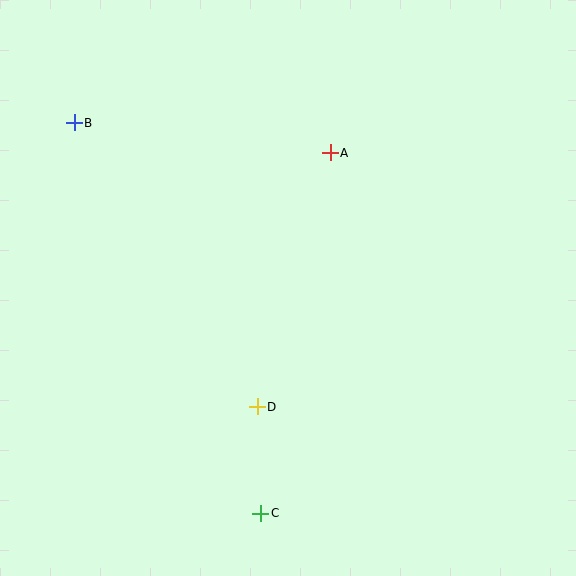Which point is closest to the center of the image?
Point D at (257, 407) is closest to the center.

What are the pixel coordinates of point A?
Point A is at (330, 153).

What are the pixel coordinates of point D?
Point D is at (257, 407).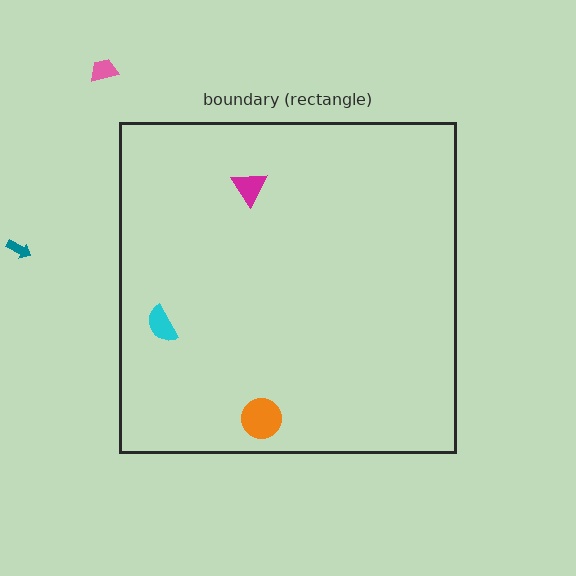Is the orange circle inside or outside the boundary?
Inside.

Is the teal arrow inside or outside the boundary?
Outside.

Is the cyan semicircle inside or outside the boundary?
Inside.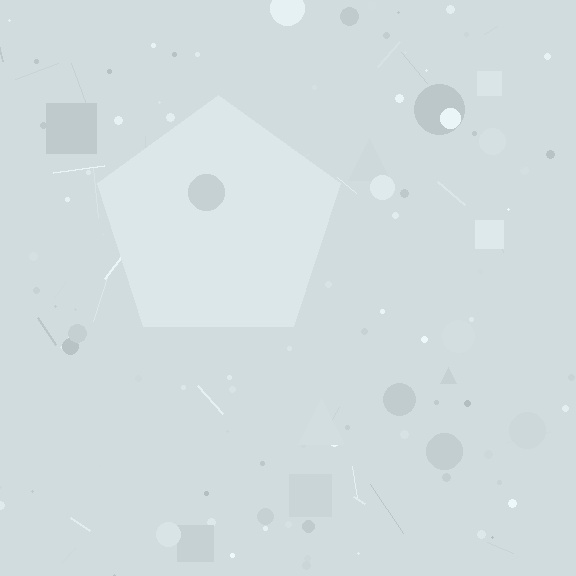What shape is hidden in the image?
A pentagon is hidden in the image.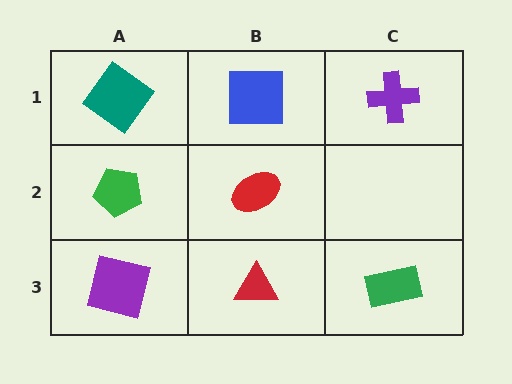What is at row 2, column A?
A green pentagon.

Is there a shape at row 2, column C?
No, that cell is empty.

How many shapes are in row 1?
3 shapes.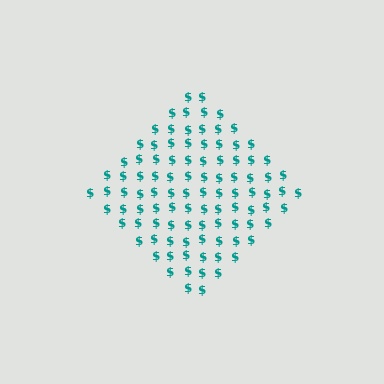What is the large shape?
The large shape is a diamond.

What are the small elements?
The small elements are dollar signs.